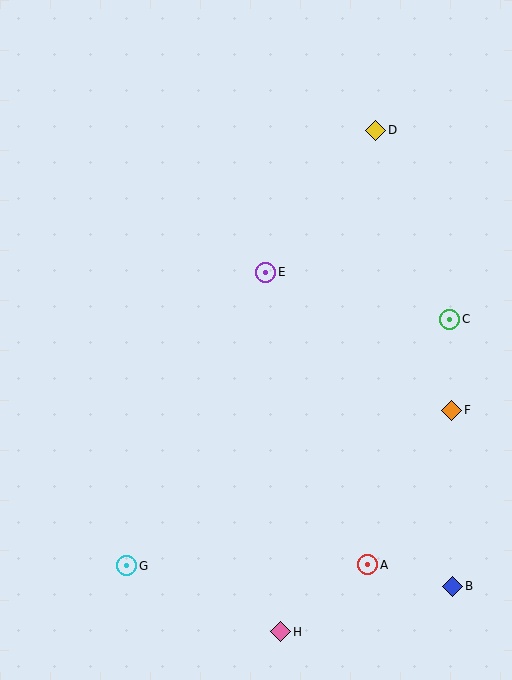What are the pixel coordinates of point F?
Point F is at (452, 410).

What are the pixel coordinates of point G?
Point G is at (127, 566).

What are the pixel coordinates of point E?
Point E is at (266, 272).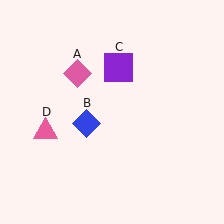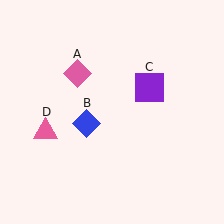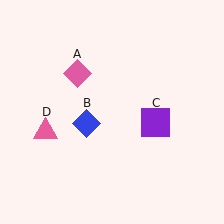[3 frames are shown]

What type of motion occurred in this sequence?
The purple square (object C) rotated clockwise around the center of the scene.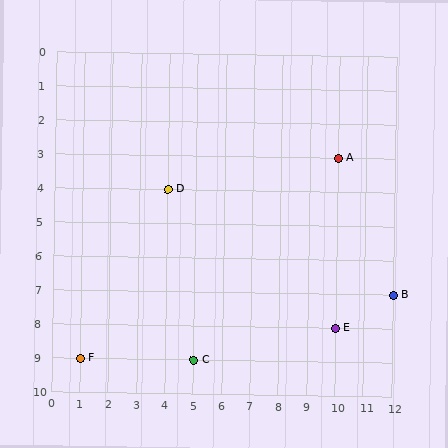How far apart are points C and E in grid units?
Points C and E are 5 columns and 1 row apart (about 5.1 grid units diagonally).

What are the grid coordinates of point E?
Point E is at grid coordinates (10, 8).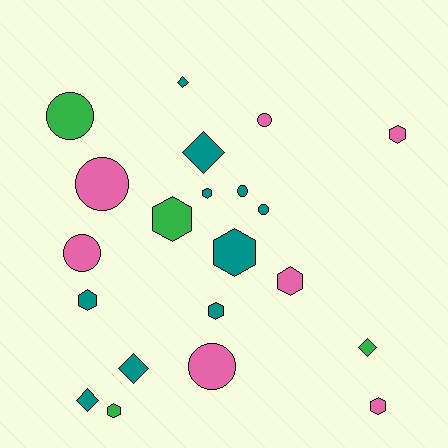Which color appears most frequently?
Teal, with 10 objects.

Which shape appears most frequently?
Hexagon, with 9 objects.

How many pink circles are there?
There are 4 pink circles.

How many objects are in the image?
There are 21 objects.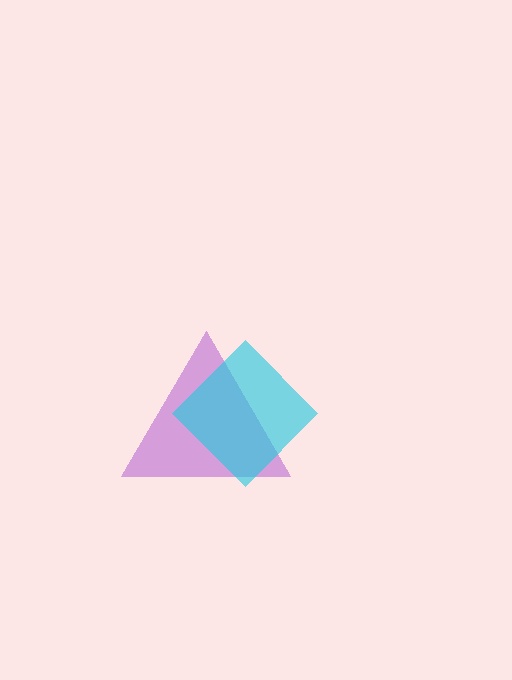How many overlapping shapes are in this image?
There are 2 overlapping shapes in the image.